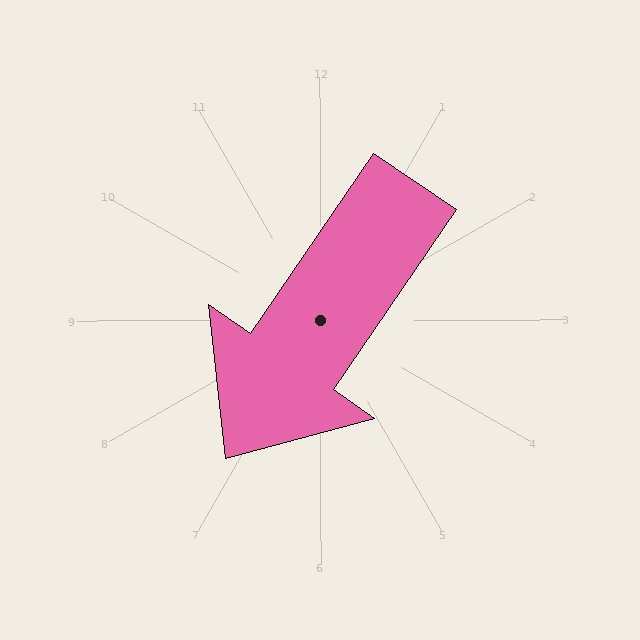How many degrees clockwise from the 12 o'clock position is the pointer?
Approximately 214 degrees.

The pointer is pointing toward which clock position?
Roughly 7 o'clock.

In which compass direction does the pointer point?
Southwest.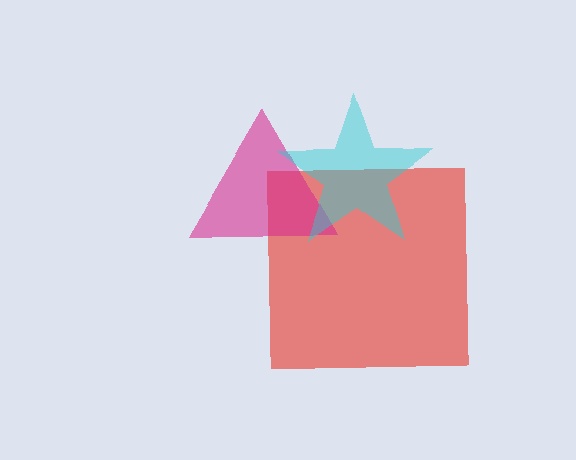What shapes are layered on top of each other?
The layered shapes are: a red square, a magenta triangle, a cyan star.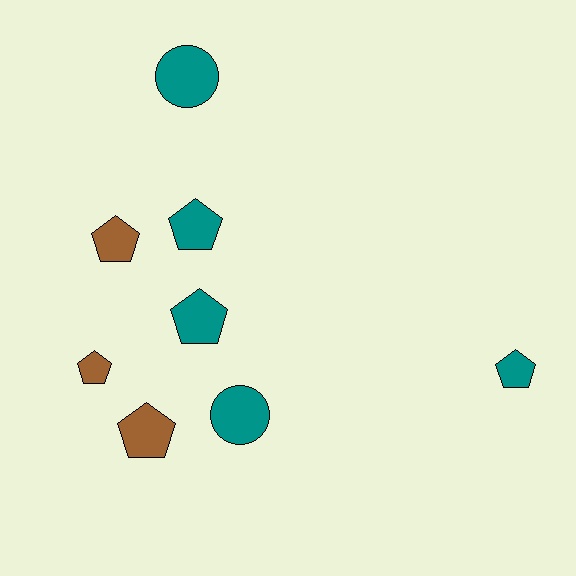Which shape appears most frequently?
Pentagon, with 6 objects.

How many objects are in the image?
There are 8 objects.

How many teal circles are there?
There are 2 teal circles.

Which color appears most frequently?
Teal, with 5 objects.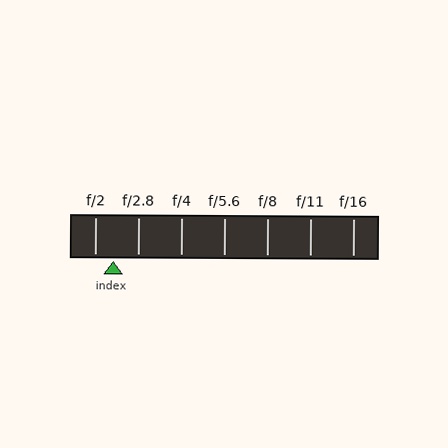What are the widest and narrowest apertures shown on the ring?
The widest aperture shown is f/2 and the narrowest is f/16.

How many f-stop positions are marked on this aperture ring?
There are 7 f-stop positions marked.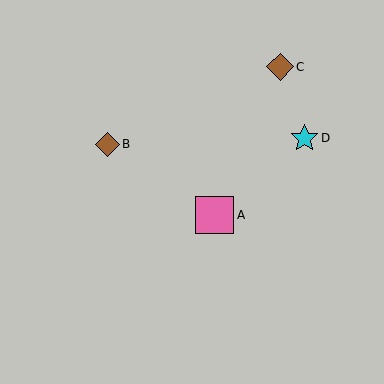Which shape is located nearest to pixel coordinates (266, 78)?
The brown diamond (labeled C) at (280, 67) is nearest to that location.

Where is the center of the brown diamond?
The center of the brown diamond is at (107, 144).